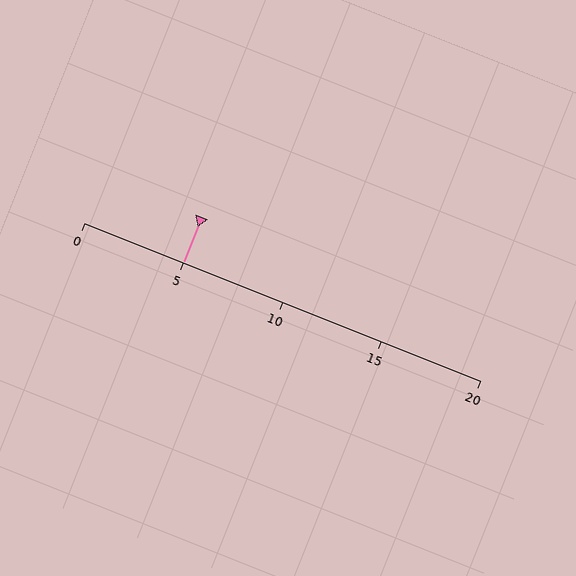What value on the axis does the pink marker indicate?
The marker indicates approximately 5.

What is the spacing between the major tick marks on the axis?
The major ticks are spaced 5 apart.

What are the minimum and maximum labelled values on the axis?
The axis runs from 0 to 20.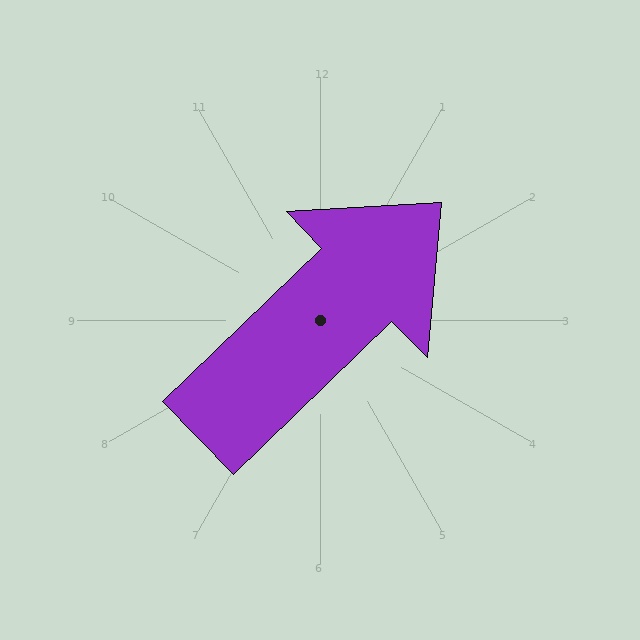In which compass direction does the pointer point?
Northeast.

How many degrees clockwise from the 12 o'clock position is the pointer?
Approximately 46 degrees.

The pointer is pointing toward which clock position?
Roughly 2 o'clock.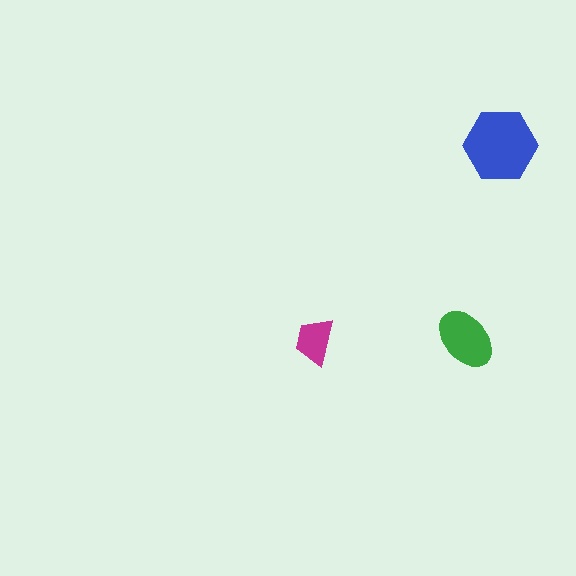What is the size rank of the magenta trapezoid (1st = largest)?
3rd.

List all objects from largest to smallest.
The blue hexagon, the green ellipse, the magenta trapezoid.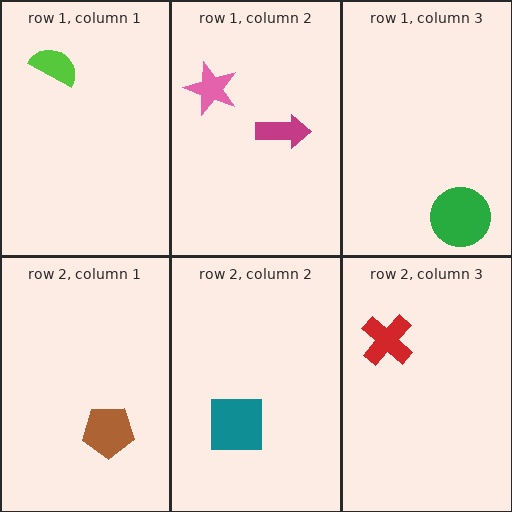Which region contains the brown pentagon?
The row 2, column 1 region.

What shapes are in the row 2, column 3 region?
The red cross.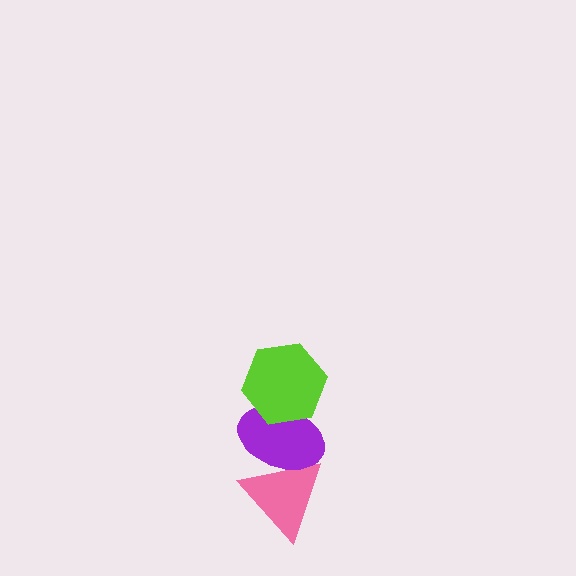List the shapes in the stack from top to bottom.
From top to bottom: the lime hexagon, the purple ellipse, the pink triangle.